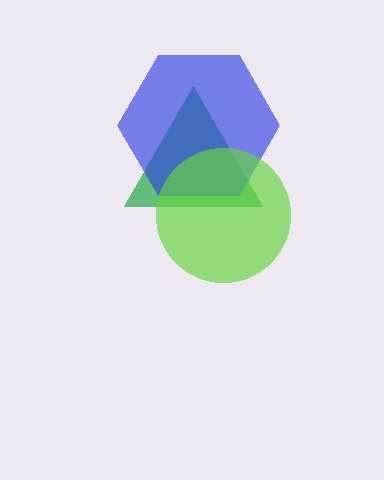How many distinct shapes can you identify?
There are 3 distinct shapes: a green triangle, a blue hexagon, a lime circle.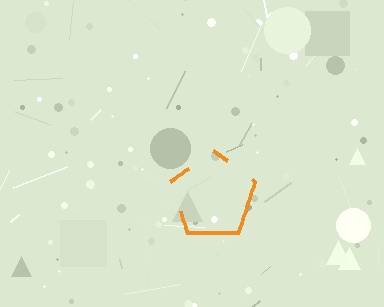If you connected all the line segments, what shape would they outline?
They would outline a pentagon.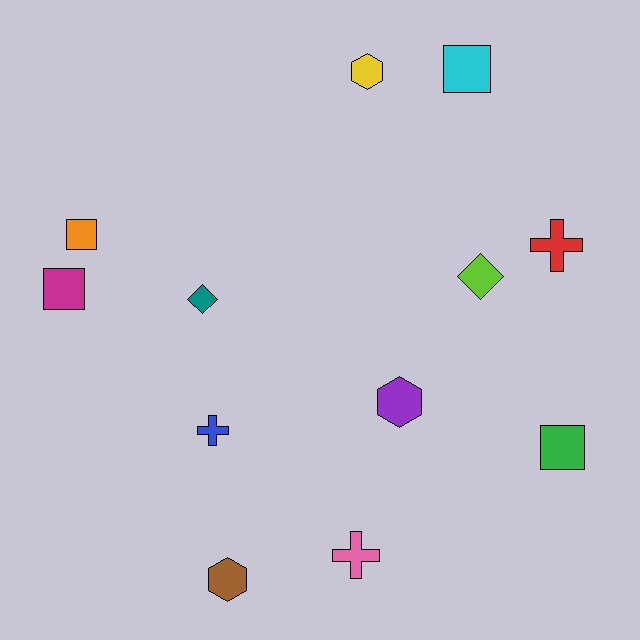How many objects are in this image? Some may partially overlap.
There are 12 objects.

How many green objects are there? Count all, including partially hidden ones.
There is 1 green object.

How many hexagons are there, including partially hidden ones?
There are 3 hexagons.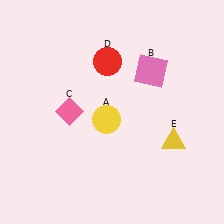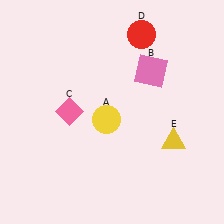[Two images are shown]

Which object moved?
The red circle (D) moved right.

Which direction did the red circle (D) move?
The red circle (D) moved right.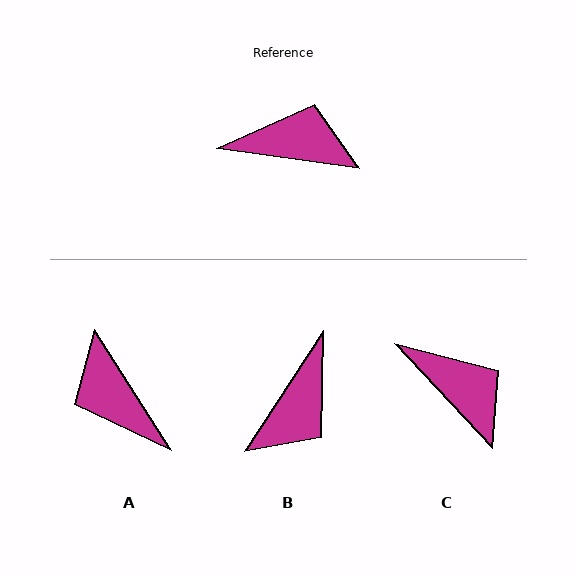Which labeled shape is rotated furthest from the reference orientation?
A, about 130 degrees away.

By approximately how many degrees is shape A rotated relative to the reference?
Approximately 130 degrees counter-clockwise.